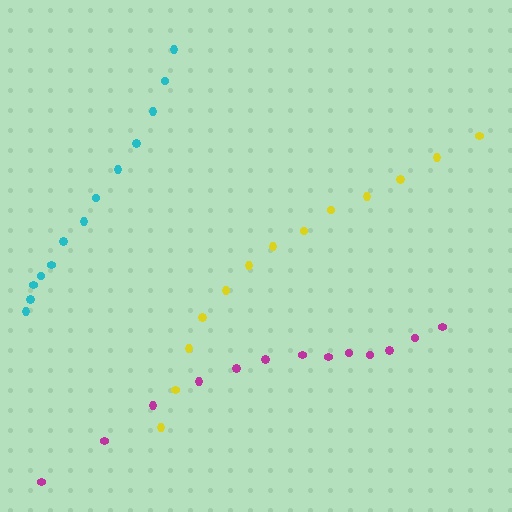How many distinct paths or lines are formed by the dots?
There are 3 distinct paths.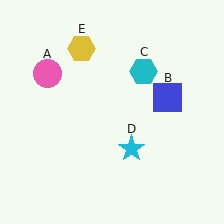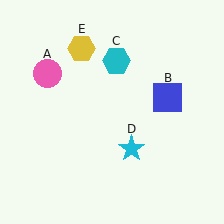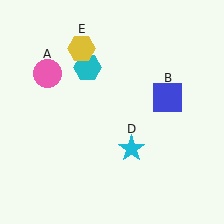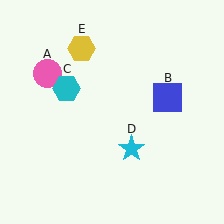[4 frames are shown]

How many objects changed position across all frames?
1 object changed position: cyan hexagon (object C).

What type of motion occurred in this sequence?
The cyan hexagon (object C) rotated counterclockwise around the center of the scene.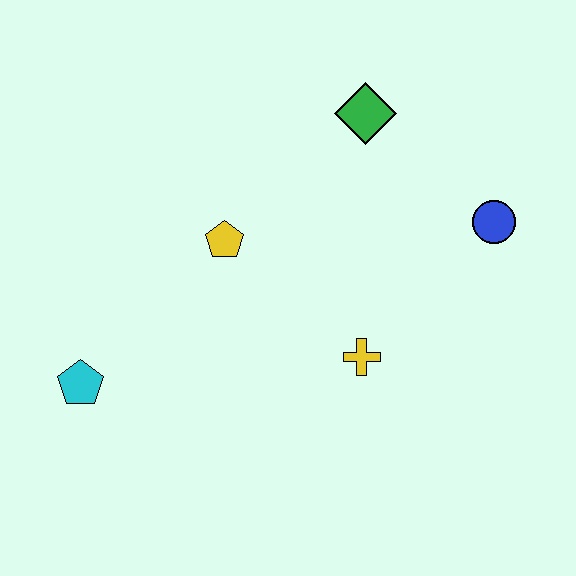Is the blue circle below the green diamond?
Yes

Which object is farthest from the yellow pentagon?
The blue circle is farthest from the yellow pentagon.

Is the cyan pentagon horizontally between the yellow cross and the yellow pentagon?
No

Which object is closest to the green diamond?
The blue circle is closest to the green diamond.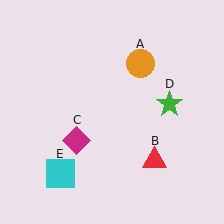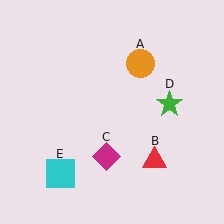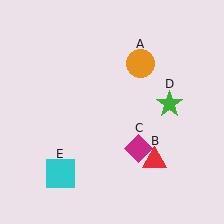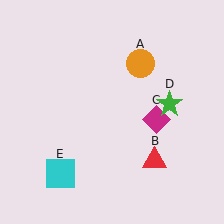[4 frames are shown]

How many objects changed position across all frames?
1 object changed position: magenta diamond (object C).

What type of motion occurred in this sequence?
The magenta diamond (object C) rotated counterclockwise around the center of the scene.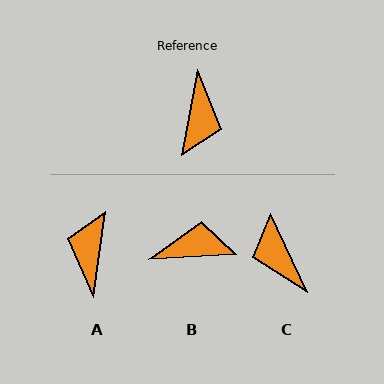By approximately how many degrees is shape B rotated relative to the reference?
Approximately 104 degrees counter-clockwise.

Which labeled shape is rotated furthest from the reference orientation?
A, about 177 degrees away.